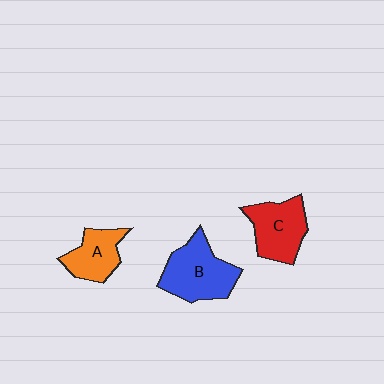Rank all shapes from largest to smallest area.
From largest to smallest: B (blue), C (red), A (orange).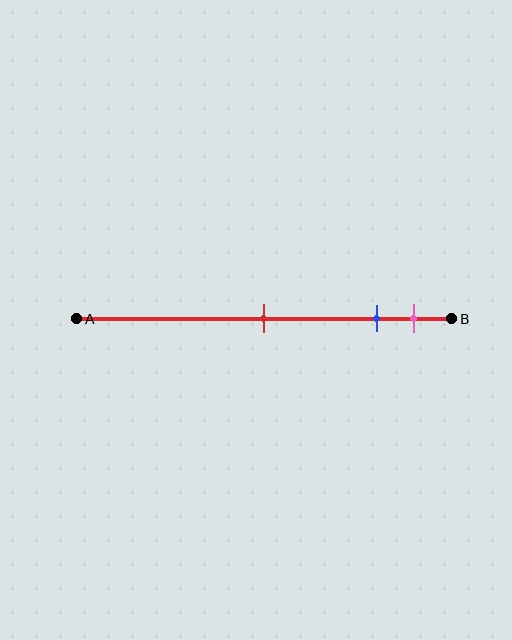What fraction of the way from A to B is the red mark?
The red mark is approximately 50% (0.5) of the way from A to B.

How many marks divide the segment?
There are 3 marks dividing the segment.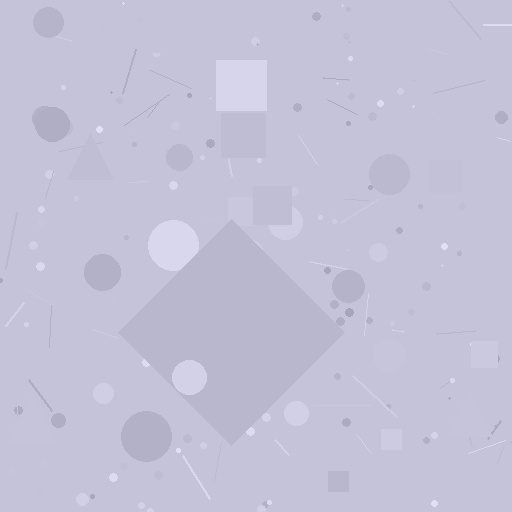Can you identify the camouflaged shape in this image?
The camouflaged shape is a diamond.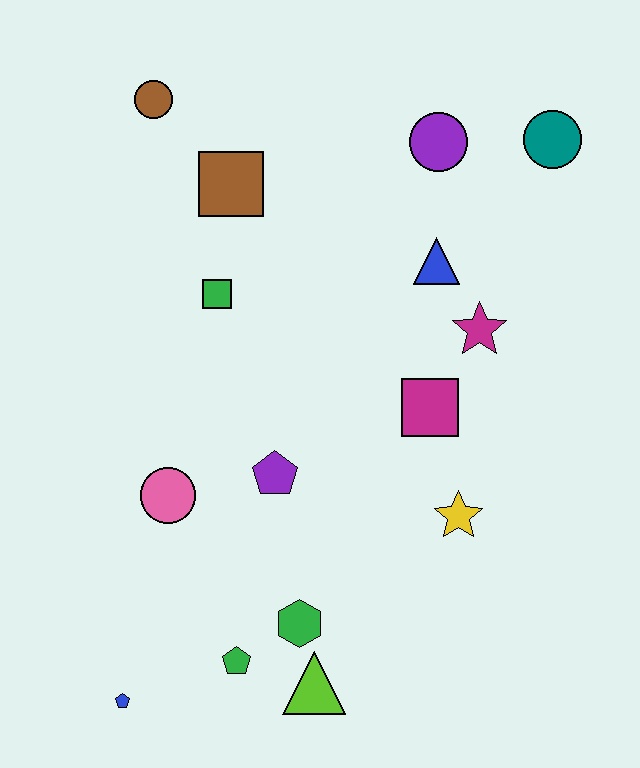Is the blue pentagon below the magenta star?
Yes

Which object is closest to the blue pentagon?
The green pentagon is closest to the blue pentagon.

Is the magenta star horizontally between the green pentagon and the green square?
No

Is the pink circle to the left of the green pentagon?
Yes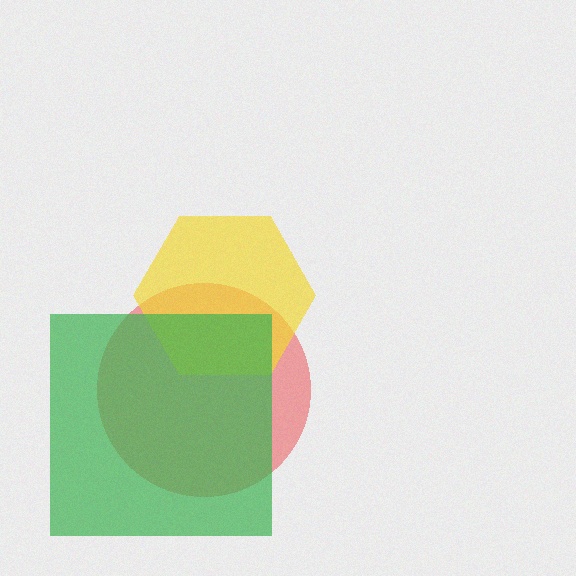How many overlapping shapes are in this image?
There are 3 overlapping shapes in the image.